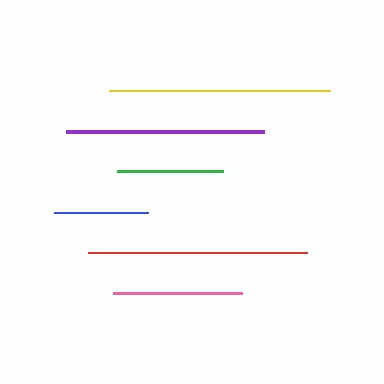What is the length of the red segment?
The red segment is approximately 218 pixels long.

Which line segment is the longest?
The yellow line is the longest at approximately 222 pixels.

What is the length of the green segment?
The green segment is approximately 106 pixels long.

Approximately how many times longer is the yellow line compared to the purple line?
The yellow line is approximately 1.1 times the length of the purple line.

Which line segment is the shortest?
The blue line is the shortest at approximately 94 pixels.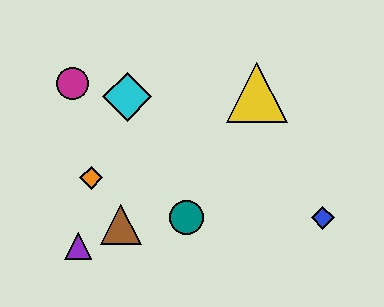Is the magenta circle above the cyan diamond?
Yes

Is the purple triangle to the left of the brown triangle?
Yes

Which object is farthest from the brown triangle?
The blue diamond is farthest from the brown triangle.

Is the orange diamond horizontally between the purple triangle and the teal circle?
Yes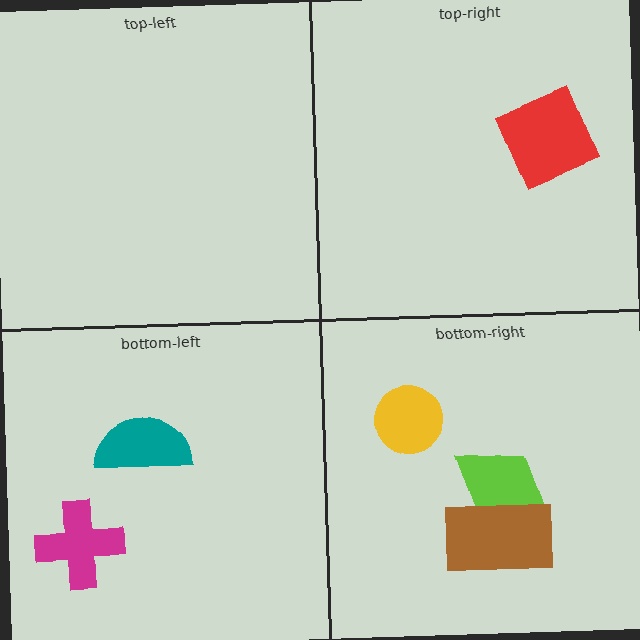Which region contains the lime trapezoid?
The bottom-right region.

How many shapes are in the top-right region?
1.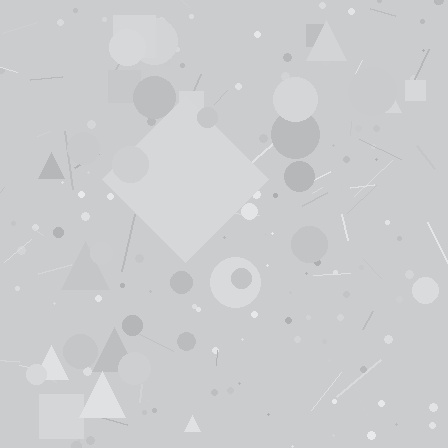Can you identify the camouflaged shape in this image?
The camouflaged shape is a diamond.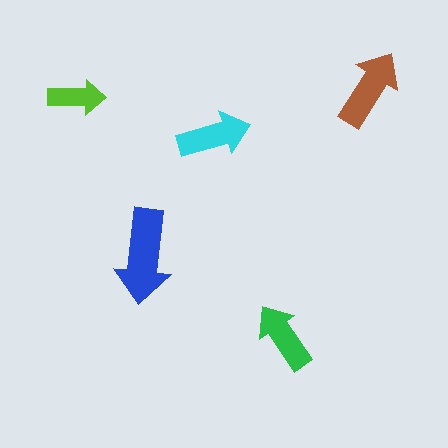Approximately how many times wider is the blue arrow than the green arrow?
About 1.5 times wider.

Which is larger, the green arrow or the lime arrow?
The green one.